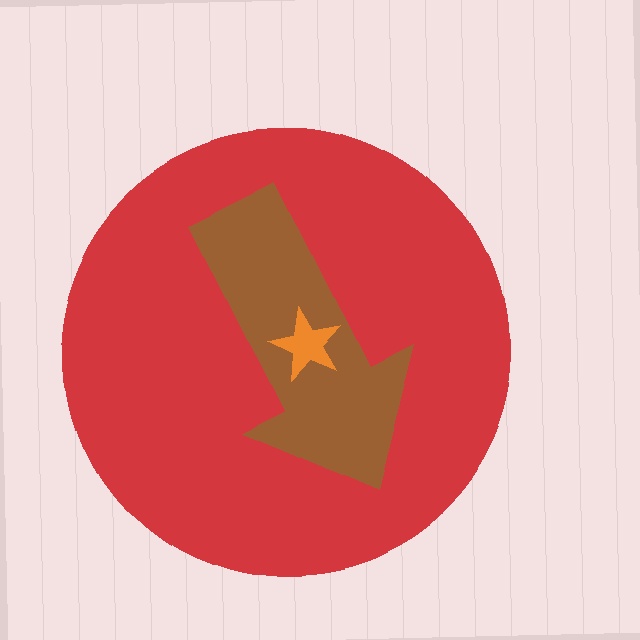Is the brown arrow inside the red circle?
Yes.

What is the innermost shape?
The orange star.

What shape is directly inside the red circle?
The brown arrow.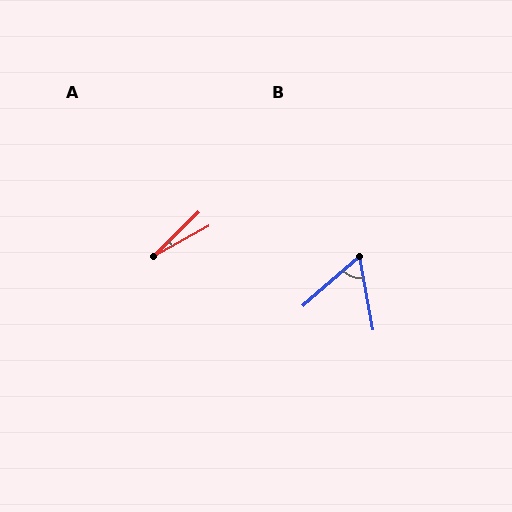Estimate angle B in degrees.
Approximately 59 degrees.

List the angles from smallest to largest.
A (16°), B (59°).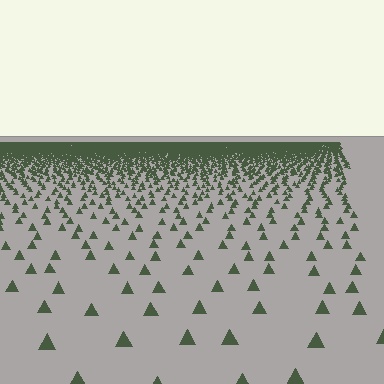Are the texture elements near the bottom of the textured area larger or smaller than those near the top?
Larger. Near the bottom, elements are closer to the viewer and appear at a bigger on-screen size.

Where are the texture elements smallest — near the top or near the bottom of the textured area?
Near the top.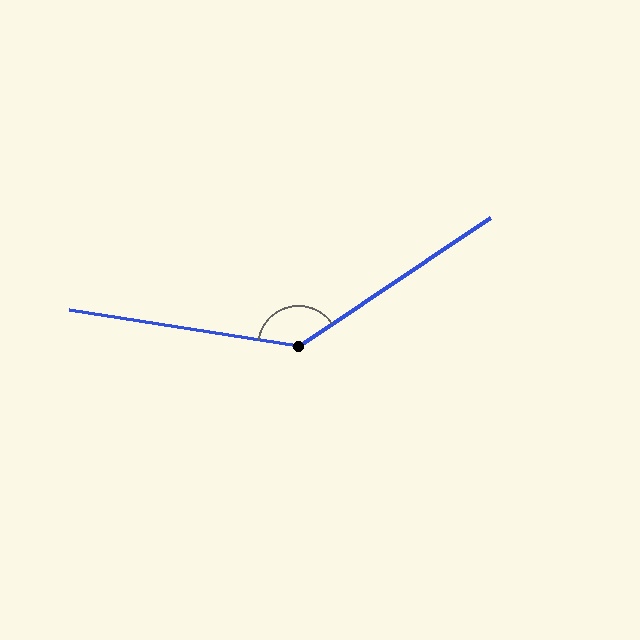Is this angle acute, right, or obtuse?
It is obtuse.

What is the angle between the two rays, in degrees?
Approximately 137 degrees.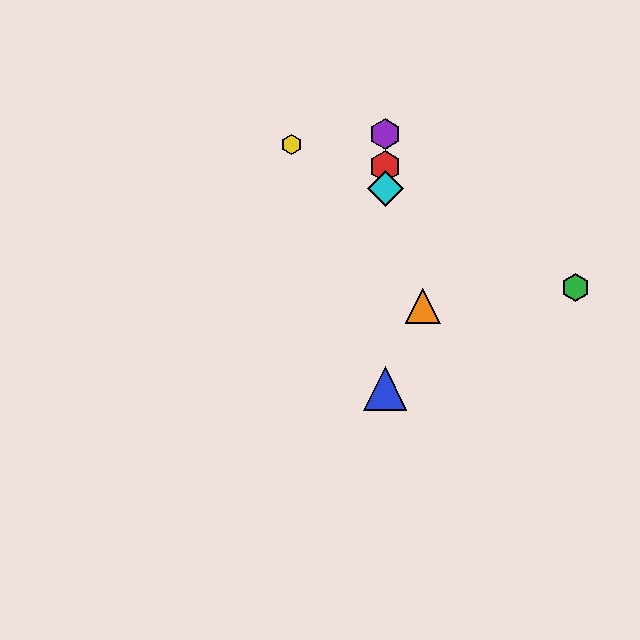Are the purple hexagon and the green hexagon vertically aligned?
No, the purple hexagon is at x≈385 and the green hexagon is at x≈575.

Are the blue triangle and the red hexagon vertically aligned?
Yes, both are at x≈385.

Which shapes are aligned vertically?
The red hexagon, the blue triangle, the purple hexagon, the cyan diamond are aligned vertically.